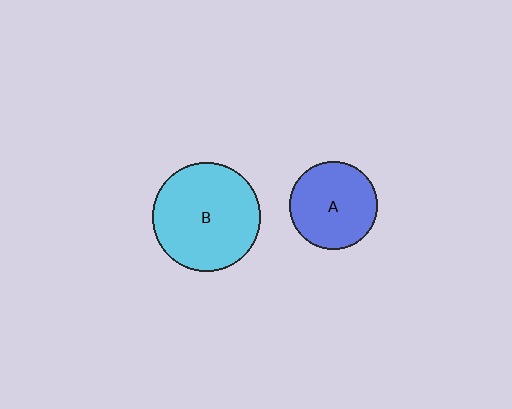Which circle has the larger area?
Circle B (cyan).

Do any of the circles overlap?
No, none of the circles overlap.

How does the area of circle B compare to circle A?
Approximately 1.5 times.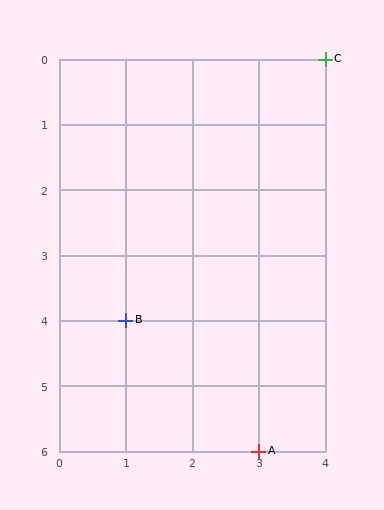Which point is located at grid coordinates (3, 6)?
Point A is at (3, 6).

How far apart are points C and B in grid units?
Points C and B are 3 columns and 4 rows apart (about 5.0 grid units diagonally).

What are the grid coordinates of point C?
Point C is at grid coordinates (4, 0).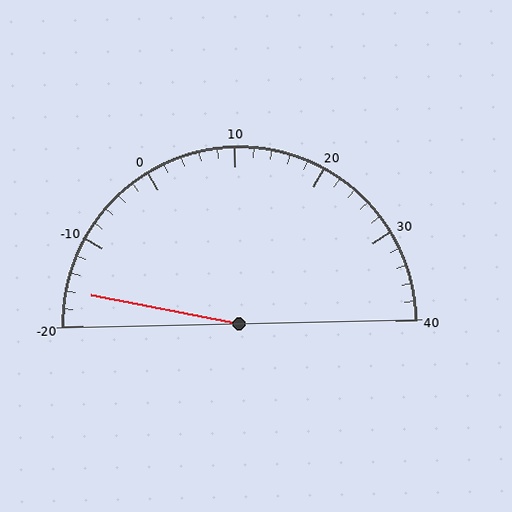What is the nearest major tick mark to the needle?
The nearest major tick mark is -20.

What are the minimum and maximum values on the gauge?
The gauge ranges from -20 to 40.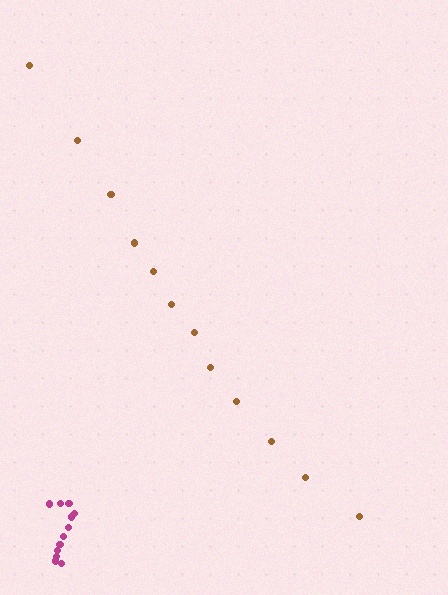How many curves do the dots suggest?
There are 2 distinct paths.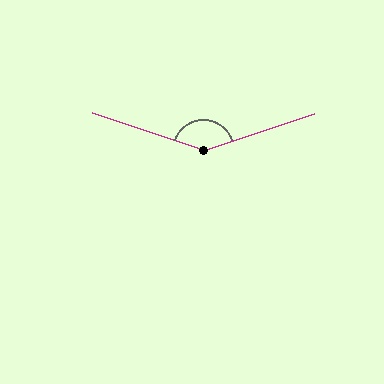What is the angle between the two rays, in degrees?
Approximately 143 degrees.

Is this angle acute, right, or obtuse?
It is obtuse.